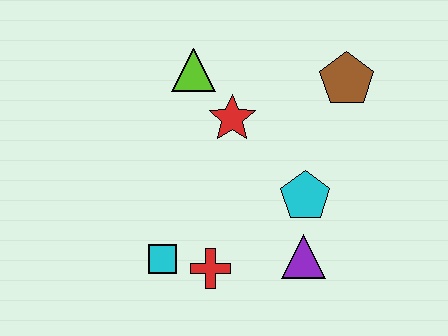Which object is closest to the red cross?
The cyan square is closest to the red cross.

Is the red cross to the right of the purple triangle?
No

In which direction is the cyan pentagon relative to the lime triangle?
The cyan pentagon is below the lime triangle.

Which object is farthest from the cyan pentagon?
The lime triangle is farthest from the cyan pentagon.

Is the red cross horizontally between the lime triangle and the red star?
Yes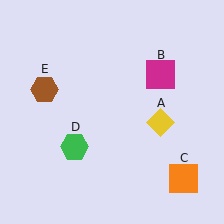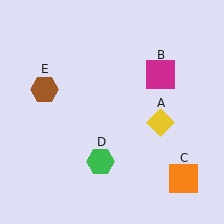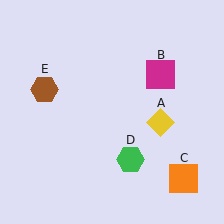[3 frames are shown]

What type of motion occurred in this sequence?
The green hexagon (object D) rotated counterclockwise around the center of the scene.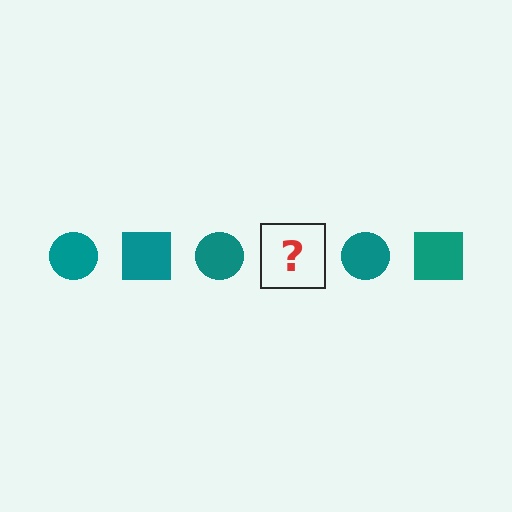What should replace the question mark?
The question mark should be replaced with a teal square.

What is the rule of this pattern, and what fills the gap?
The rule is that the pattern cycles through circle, square shapes in teal. The gap should be filled with a teal square.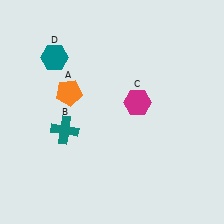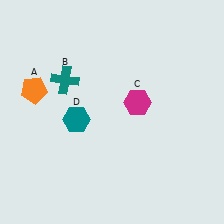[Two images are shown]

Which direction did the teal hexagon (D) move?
The teal hexagon (D) moved down.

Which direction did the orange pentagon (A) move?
The orange pentagon (A) moved left.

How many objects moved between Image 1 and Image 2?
3 objects moved between the two images.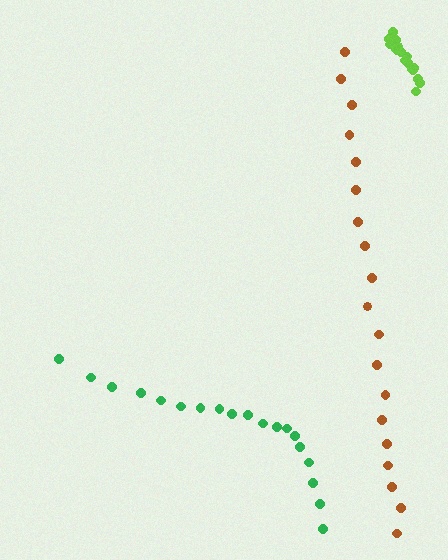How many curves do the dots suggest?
There are 3 distinct paths.